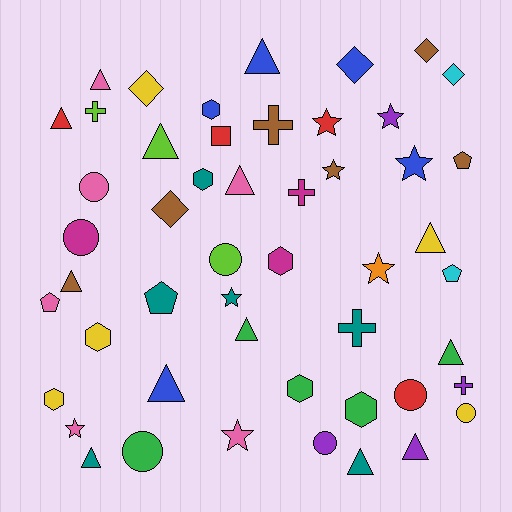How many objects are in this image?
There are 50 objects.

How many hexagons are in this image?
There are 7 hexagons.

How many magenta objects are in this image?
There are 3 magenta objects.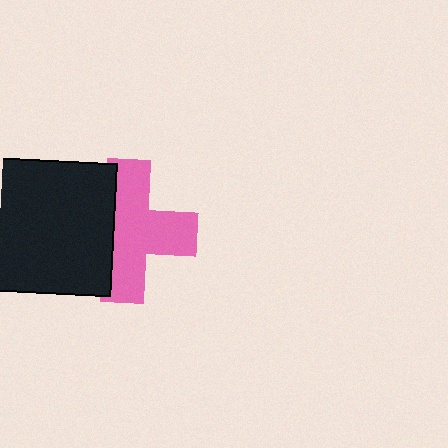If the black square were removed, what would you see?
You would see the complete pink cross.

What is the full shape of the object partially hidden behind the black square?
The partially hidden object is a pink cross.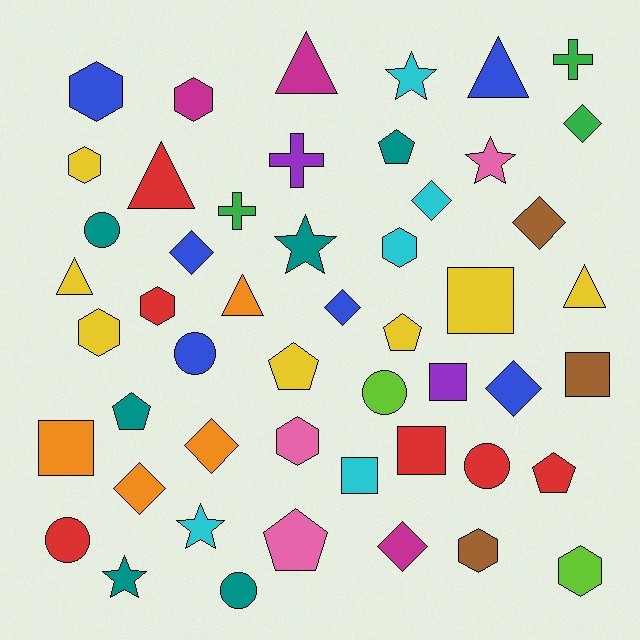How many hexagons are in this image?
There are 9 hexagons.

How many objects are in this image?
There are 50 objects.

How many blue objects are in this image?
There are 6 blue objects.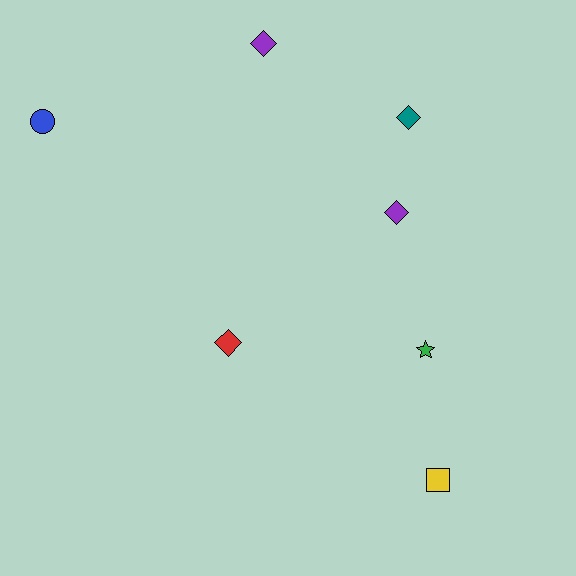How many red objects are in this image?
There is 1 red object.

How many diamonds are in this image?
There are 4 diamonds.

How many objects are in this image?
There are 7 objects.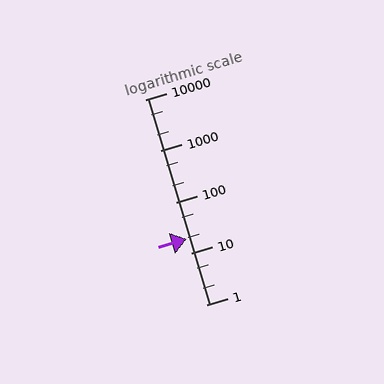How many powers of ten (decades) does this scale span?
The scale spans 4 decades, from 1 to 10000.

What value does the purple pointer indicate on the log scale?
The pointer indicates approximately 19.